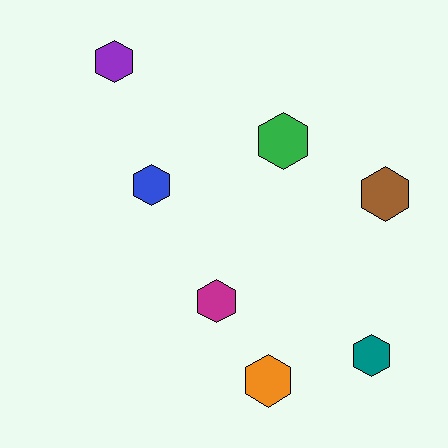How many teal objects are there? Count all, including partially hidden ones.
There is 1 teal object.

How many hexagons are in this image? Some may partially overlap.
There are 7 hexagons.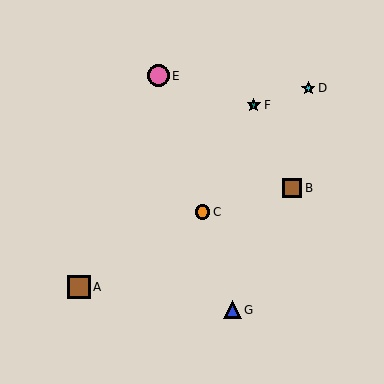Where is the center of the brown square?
The center of the brown square is at (292, 188).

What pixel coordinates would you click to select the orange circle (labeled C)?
Click at (202, 212) to select the orange circle C.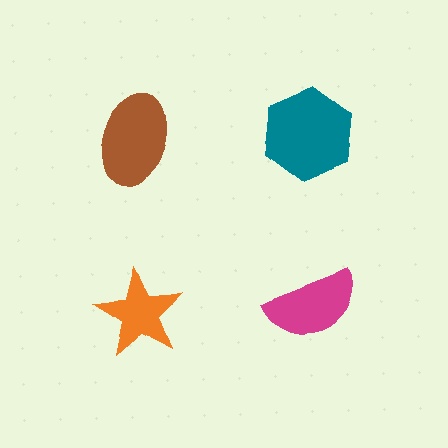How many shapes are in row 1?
2 shapes.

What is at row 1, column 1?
A brown ellipse.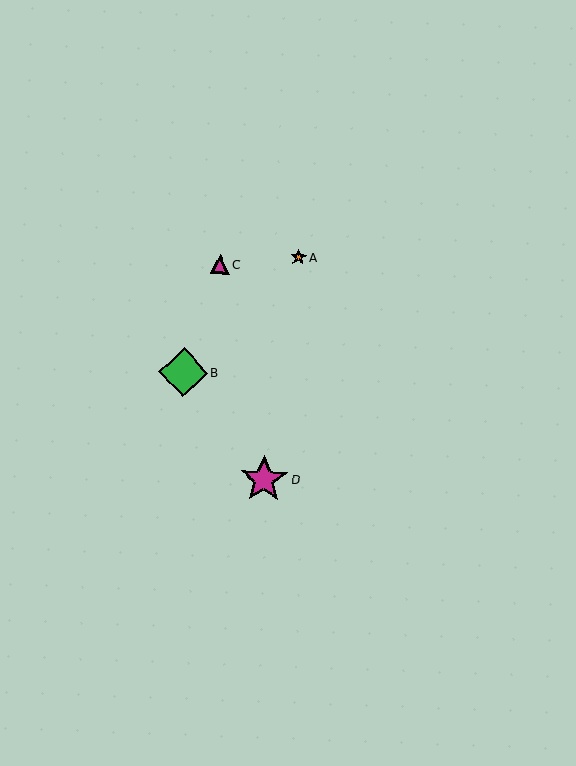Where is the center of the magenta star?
The center of the magenta star is at (264, 480).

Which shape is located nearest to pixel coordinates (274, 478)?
The magenta star (labeled D) at (264, 480) is nearest to that location.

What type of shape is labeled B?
Shape B is a green diamond.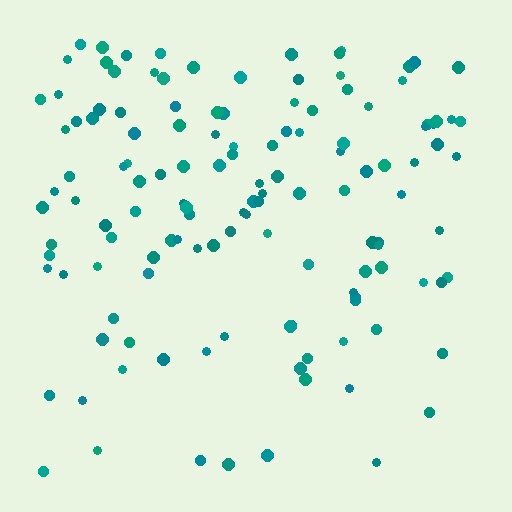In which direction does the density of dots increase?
From bottom to top, with the top side densest.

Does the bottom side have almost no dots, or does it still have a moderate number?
Still a moderate number, just noticeably fewer than the top.